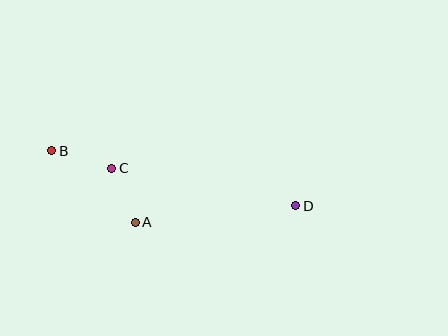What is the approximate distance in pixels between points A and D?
The distance between A and D is approximately 162 pixels.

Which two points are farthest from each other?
Points B and D are farthest from each other.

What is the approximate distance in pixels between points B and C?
The distance between B and C is approximately 62 pixels.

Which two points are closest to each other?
Points A and C are closest to each other.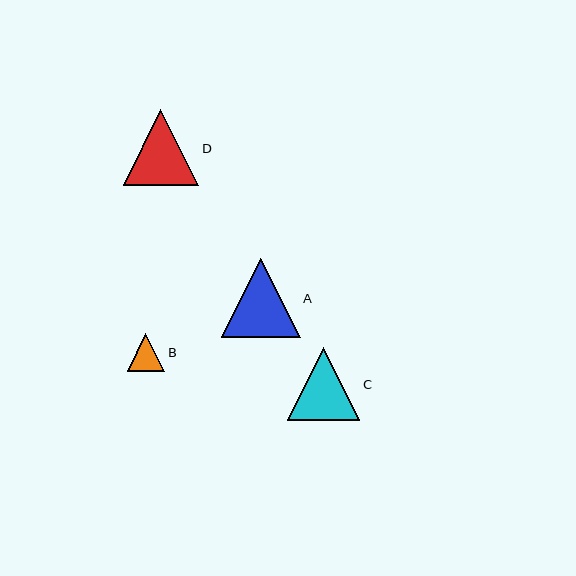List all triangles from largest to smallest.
From largest to smallest: A, D, C, B.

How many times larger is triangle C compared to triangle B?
Triangle C is approximately 1.9 times the size of triangle B.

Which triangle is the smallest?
Triangle B is the smallest with a size of approximately 38 pixels.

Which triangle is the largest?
Triangle A is the largest with a size of approximately 79 pixels.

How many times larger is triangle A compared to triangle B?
Triangle A is approximately 2.1 times the size of triangle B.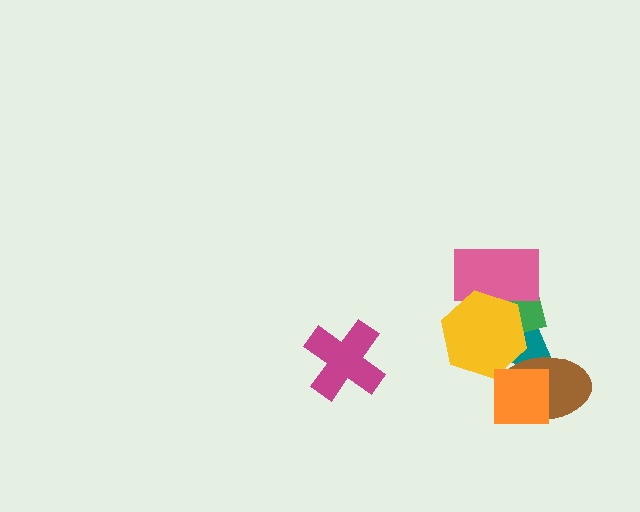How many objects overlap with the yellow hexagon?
4 objects overlap with the yellow hexagon.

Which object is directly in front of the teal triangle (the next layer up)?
The green square is directly in front of the teal triangle.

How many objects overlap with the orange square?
2 objects overlap with the orange square.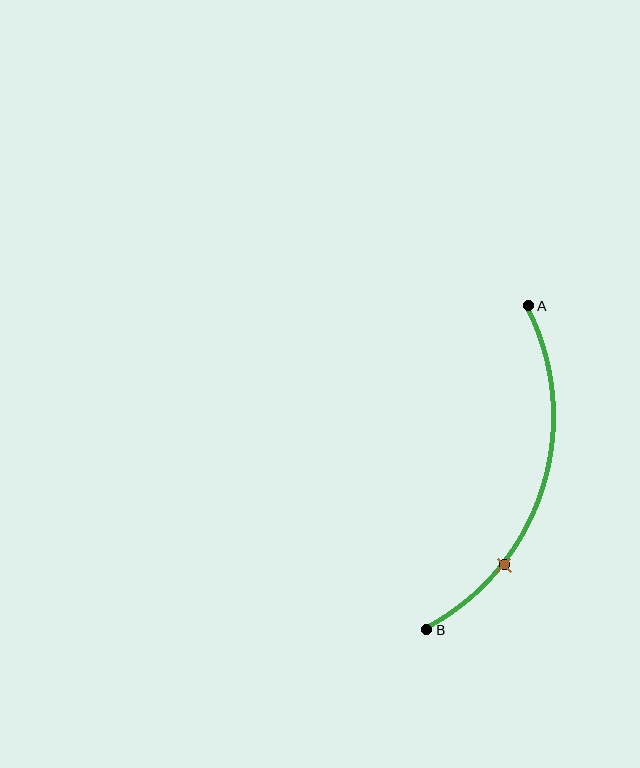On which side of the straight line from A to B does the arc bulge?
The arc bulges to the right of the straight line connecting A and B.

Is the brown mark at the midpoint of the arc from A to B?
No. The brown mark lies on the arc but is closer to endpoint B. The arc midpoint would be at the point on the curve equidistant along the arc from both A and B.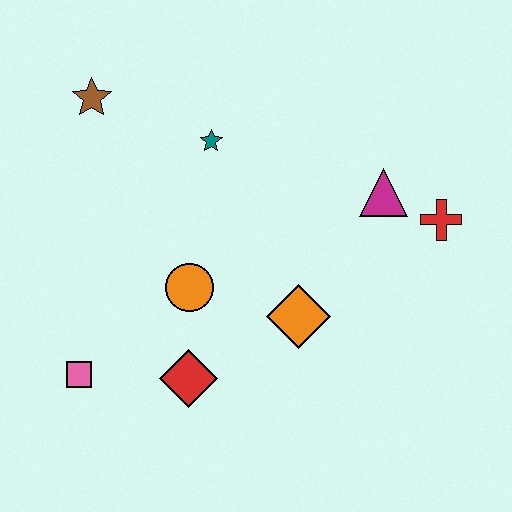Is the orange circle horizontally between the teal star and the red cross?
No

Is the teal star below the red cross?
No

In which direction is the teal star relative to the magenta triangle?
The teal star is to the left of the magenta triangle.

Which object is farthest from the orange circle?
The red cross is farthest from the orange circle.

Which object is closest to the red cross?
The magenta triangle is closest to the red cross.